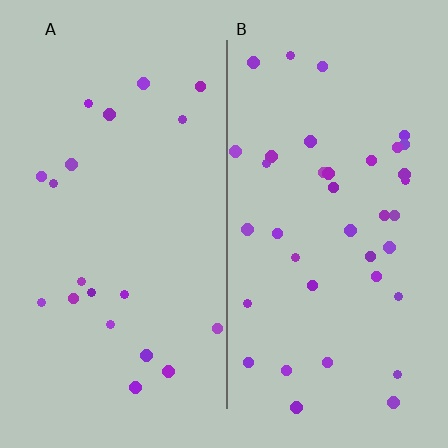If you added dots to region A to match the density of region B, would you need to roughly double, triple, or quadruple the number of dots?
Approximately double.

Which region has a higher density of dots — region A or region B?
B (the right).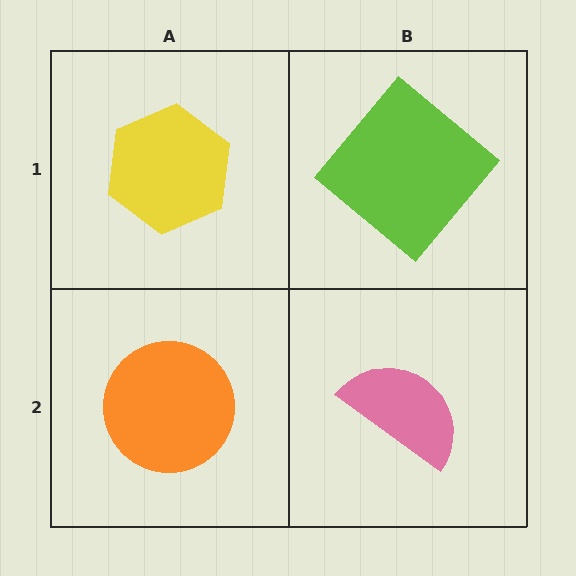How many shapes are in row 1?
2 shapes.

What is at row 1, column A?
A yellow hexagon.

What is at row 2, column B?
A pink semicircle.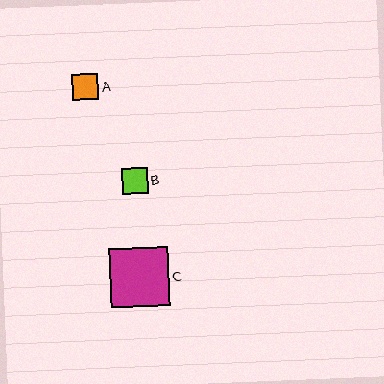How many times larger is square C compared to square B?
Square C is approximately 2.2 times the size of square B.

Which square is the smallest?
Square A is the smallest with a size of approximately 26 pixels.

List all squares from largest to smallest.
From largest to smallest: C, B, A.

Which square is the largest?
Square C is the largest with a size of approximately 59 pixels.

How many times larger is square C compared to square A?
Square C is approximately 2.3 times the size of square A.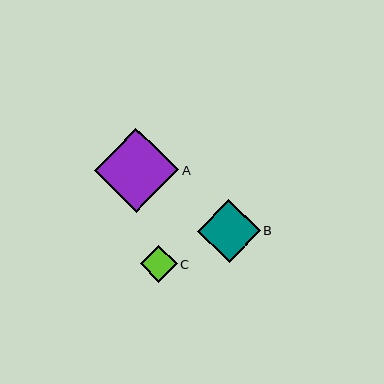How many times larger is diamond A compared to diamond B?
Diamond A is approximately 1.3 times the size of diamond B.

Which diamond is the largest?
Diamond A is the largest with a size of approximately 84 pixels.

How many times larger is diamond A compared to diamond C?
Diamond A is approximately 2.3 times the size of diamond C.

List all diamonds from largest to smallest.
From largest to smallest: A, B, C.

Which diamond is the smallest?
Diamond C is the smallest with a size of approximately 37 pixels.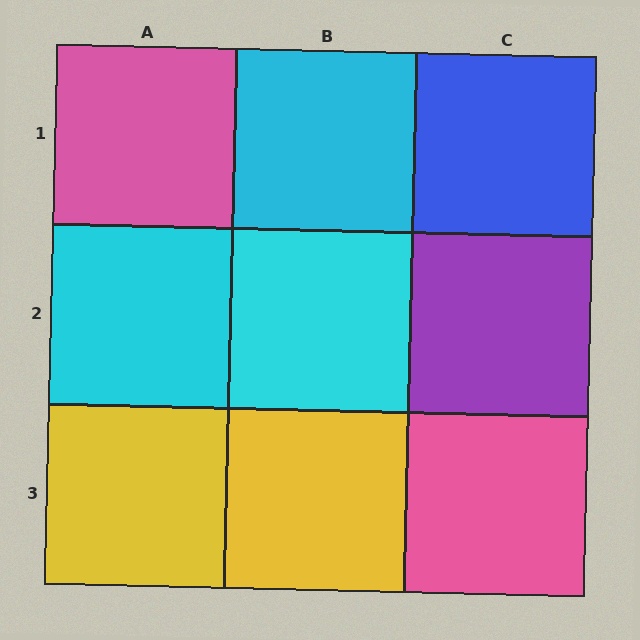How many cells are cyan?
3 cells are cyan.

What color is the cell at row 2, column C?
Purple.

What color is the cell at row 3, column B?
Yellow.